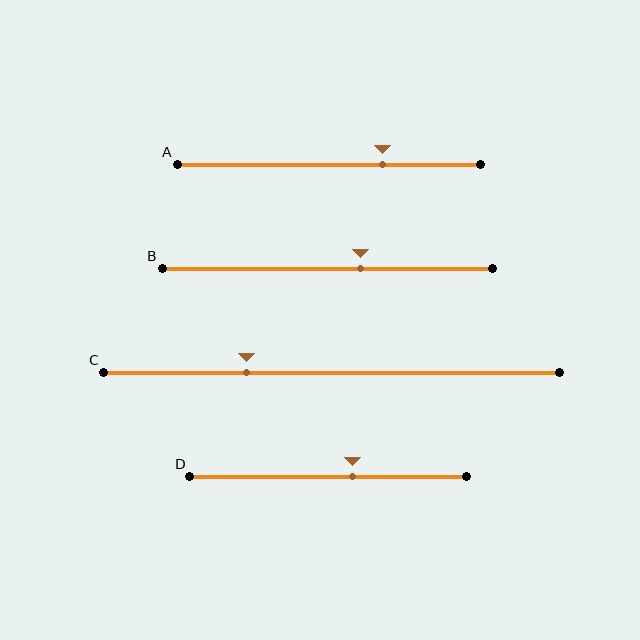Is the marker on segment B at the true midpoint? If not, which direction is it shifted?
No, the marker on segment B is shifted to the right by about 10% of the segment length.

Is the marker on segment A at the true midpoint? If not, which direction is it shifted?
No, the marker on segment A is shifted to the right by about 18% of the segment length.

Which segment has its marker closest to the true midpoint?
Segment D has its marker closest to the true midpoint.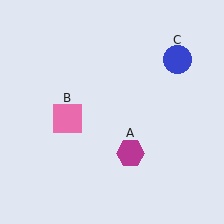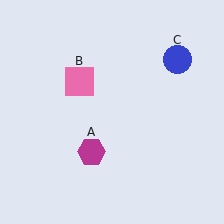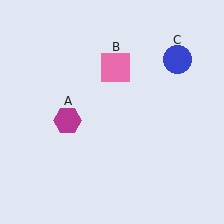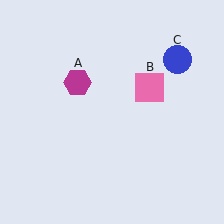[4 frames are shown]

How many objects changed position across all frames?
2 objects changed position: magenta hexagon (object A), pink square (object B).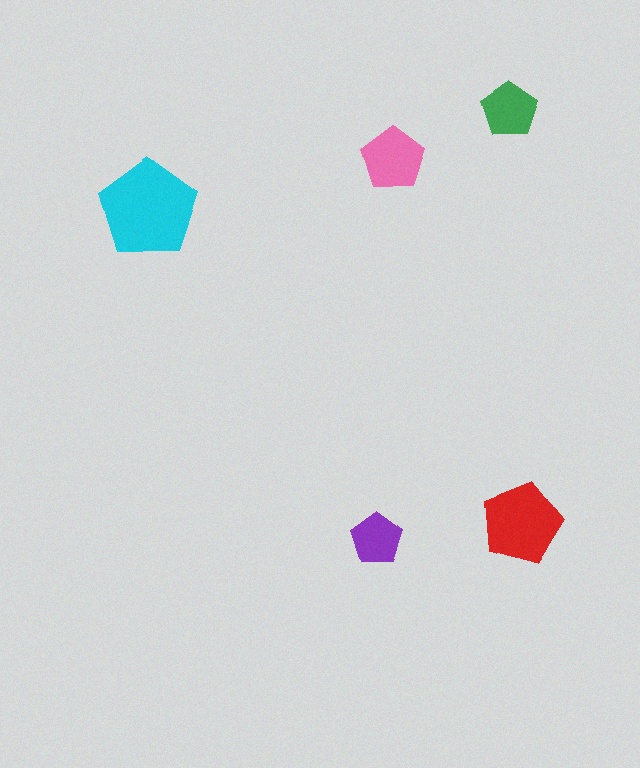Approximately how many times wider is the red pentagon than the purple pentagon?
About 1.5 times wider.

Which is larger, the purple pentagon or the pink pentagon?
The pink one.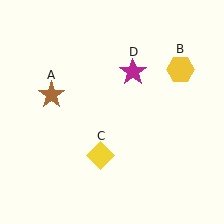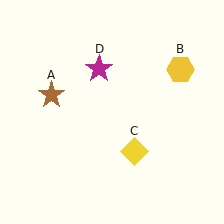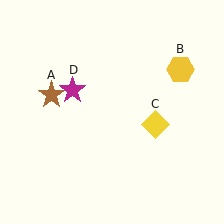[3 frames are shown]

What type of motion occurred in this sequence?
The yellow diamond (object C), magenta star (object D) rotated counterclockwise around the center of the scene.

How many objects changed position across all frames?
2 objects changed position: yellow diamond (object C), magenta star (object D).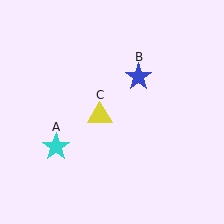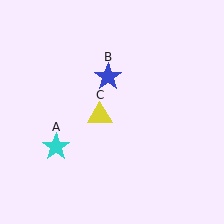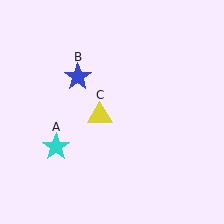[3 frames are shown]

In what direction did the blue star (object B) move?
The blue star (object B) moved left.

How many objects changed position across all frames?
1 object changed position: blue star (object B).